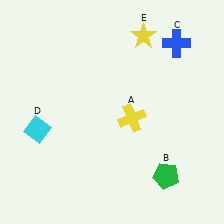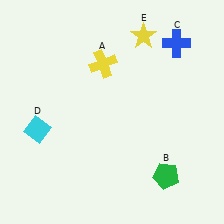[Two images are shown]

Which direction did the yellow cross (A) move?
The yellow cross (A) moved up.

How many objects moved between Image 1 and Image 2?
1 object moved between the two images.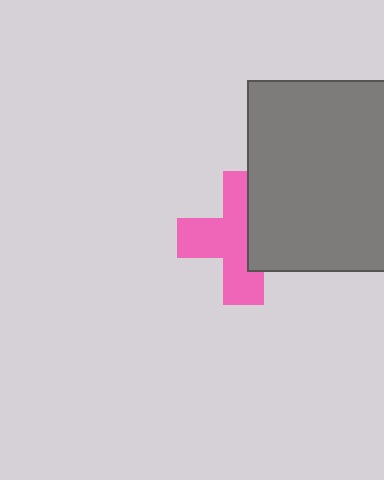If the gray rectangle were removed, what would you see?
You would see the complete pink cross.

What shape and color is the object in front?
The object in front is a gray rectangle.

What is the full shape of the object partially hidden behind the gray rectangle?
The partially hidden object is a pink cross.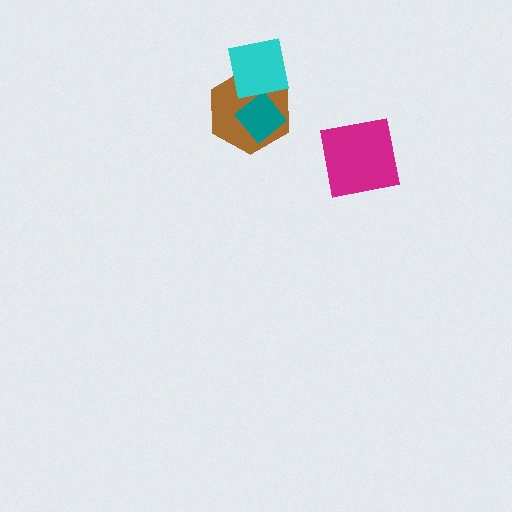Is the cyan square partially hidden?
No, no other shape covers it.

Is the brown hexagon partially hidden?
Yes, it is partially covered by another shape.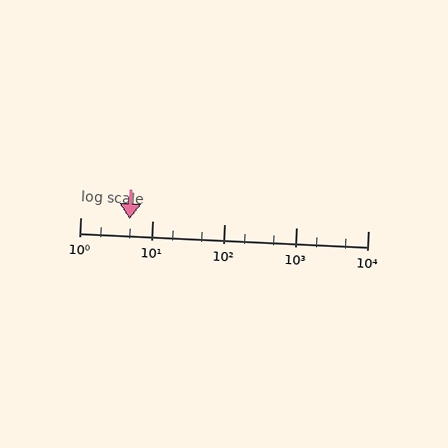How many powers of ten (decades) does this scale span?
The scale spans 4 decades, from 1 to 10000.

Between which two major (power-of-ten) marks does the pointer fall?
The pointer is between 1 and 10.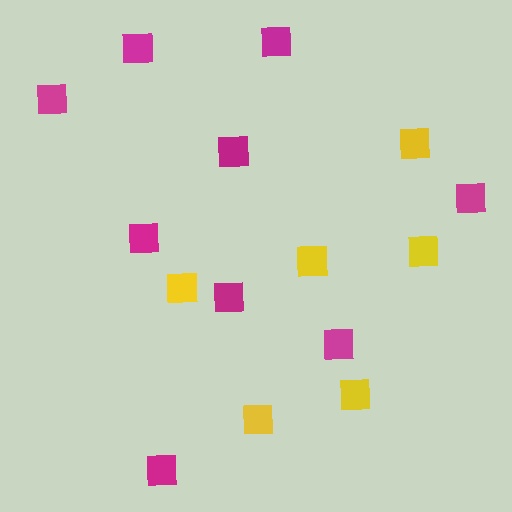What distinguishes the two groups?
There are 2 groups: one group of yellow squares (6) and one group of magenta squares (9).